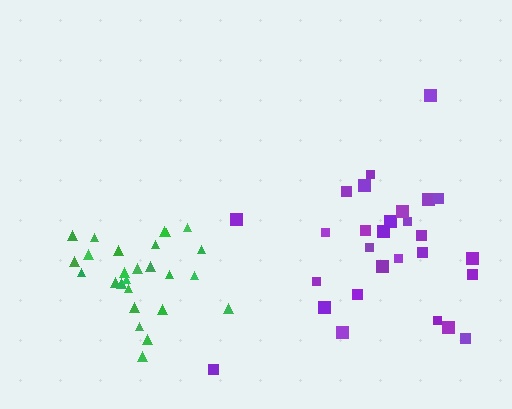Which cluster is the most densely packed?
Green.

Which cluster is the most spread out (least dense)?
Purple.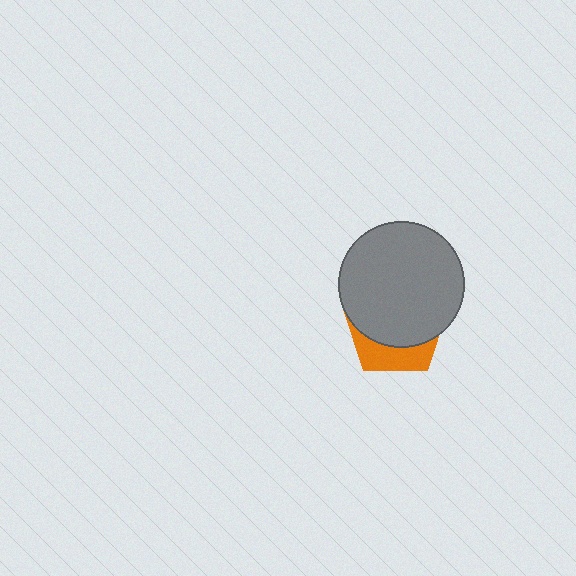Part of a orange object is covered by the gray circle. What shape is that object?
It is a pentagon.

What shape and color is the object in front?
The object in front is a gray circle.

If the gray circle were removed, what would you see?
You would see the complete orange pentagon.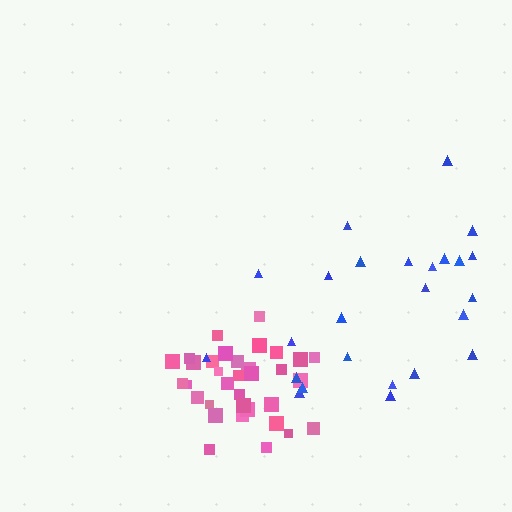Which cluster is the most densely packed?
Pink.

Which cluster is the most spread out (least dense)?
Blue.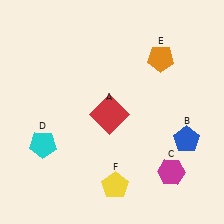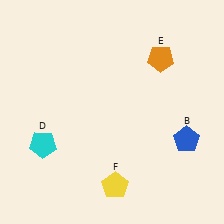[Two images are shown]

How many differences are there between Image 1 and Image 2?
There are 2 differences between the two images.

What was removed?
The magenta hexagon (C), the red square (A) were removed in Image 2.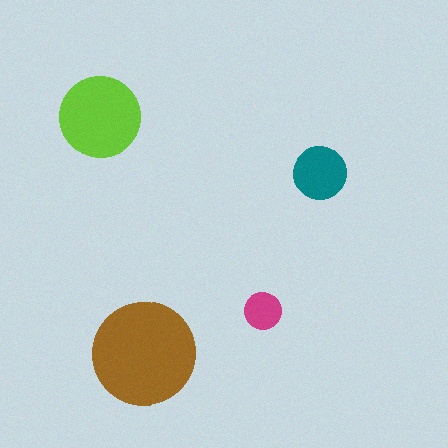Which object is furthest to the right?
The teal circle is rightmost.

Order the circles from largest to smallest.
the brown one, the lime one, the teal one, the magenta one.